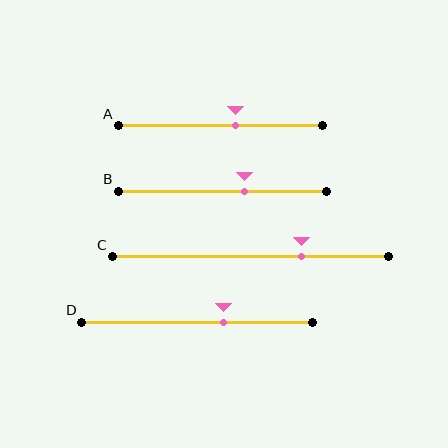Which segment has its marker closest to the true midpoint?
Segment A has its marker closest to the true midpoint.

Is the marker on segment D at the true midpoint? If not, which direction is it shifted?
No, the marker on segment D is shifted to the right by about 12% of the segment length.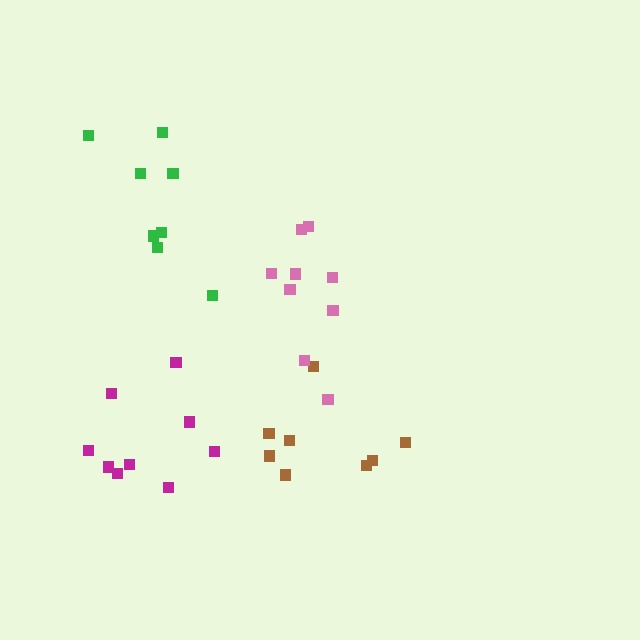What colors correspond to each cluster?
The clusters are colored: brown, pink, magenta, green.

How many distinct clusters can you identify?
There are 4 distinct clusters.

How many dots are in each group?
Group 1: 8 dots, Group 2: 9 dots, Group 3: 9 dots, Group 4: 8 dots (34 total).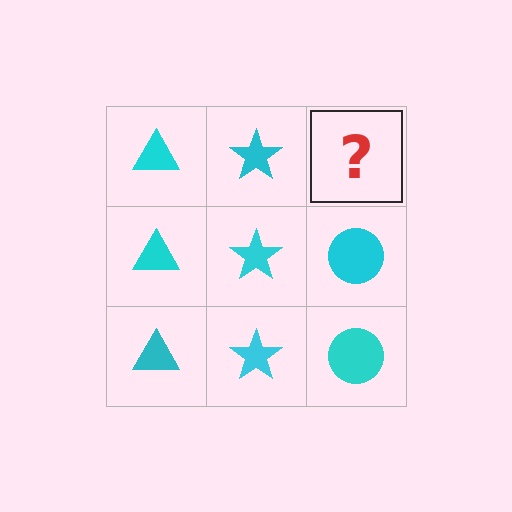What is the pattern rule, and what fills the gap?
The rule is that each column has a consistent shape. The gap should be filled with a cyan circle.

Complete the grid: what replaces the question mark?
The question mark should be replaced with a cyan circle.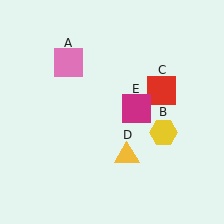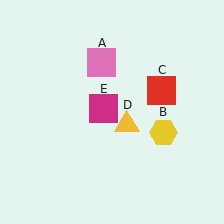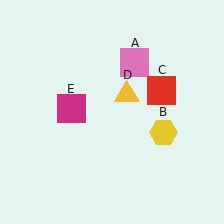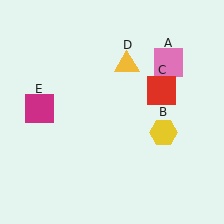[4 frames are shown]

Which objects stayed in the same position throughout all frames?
Yellow hexagon (object B) and red square (object C) remained stationary.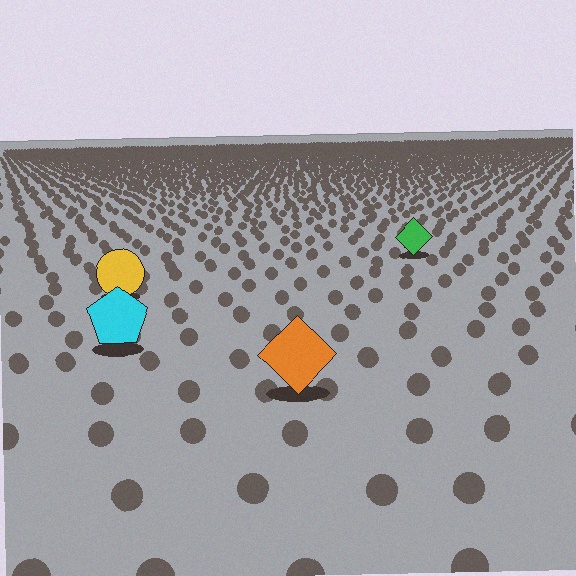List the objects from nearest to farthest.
From nearest to farthest: the orange diamond, the cyan pentagon, the yellow circle, the green diamond.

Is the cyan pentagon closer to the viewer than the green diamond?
Yes. The cyan pentagon is closer — you can tell from the texture gradient: the ground texture is coarser near it.